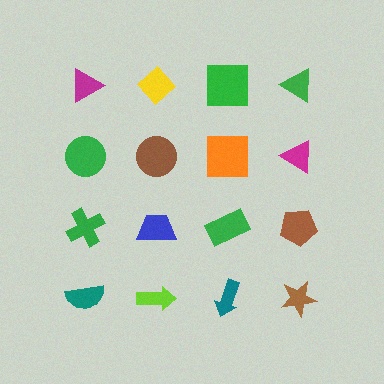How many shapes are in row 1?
4 shapes.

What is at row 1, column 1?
A magenta triangle.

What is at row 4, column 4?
A brown star.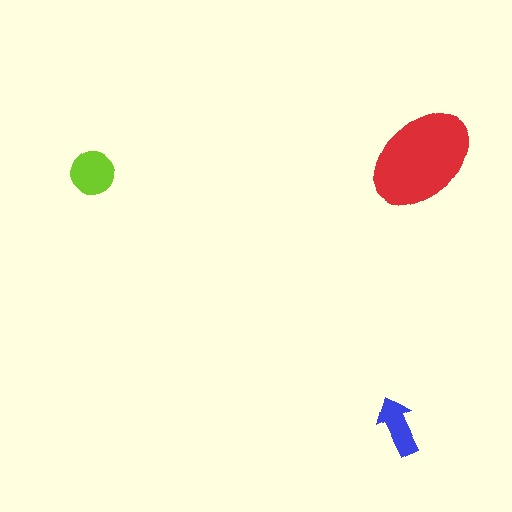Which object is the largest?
The red ellipse.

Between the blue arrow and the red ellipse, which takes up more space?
The red ellipse.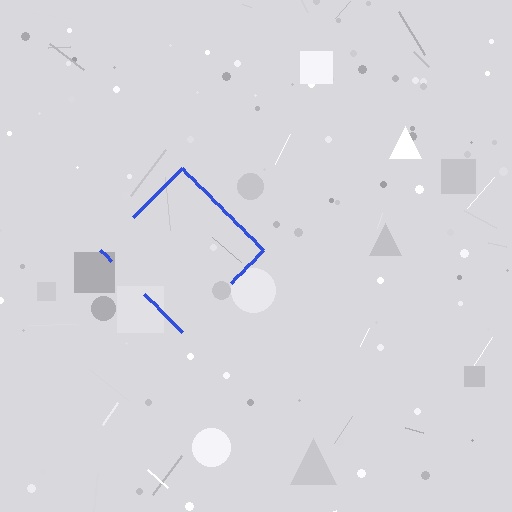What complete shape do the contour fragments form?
The contour fragments form a diamond.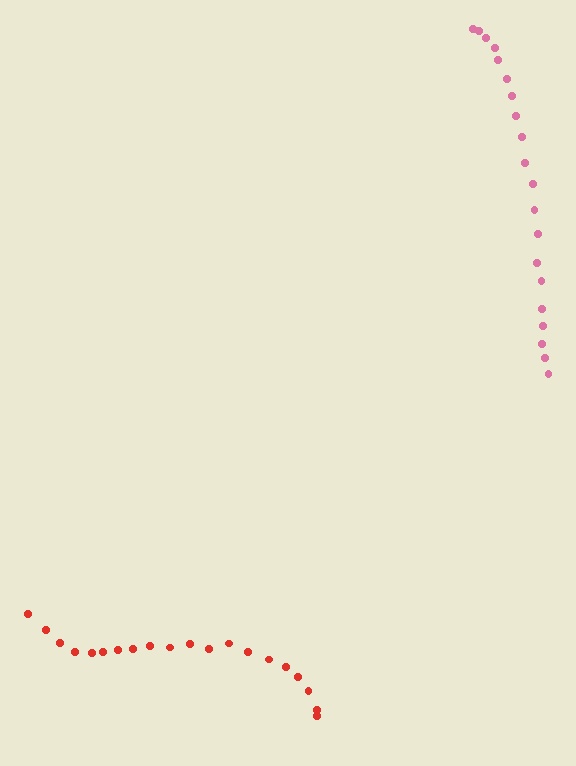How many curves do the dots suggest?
There are 2 distinct paths.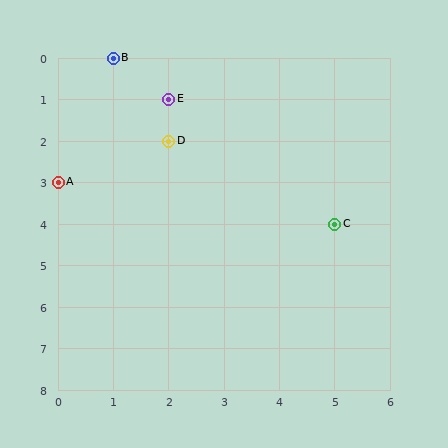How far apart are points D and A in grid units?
Points D and A are 2 columns and 1 row apart (about 2.2 grid units diagonally).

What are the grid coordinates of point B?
Point B is at grid coordinates (1, 0).